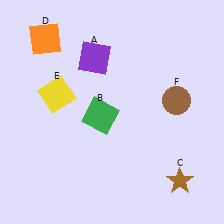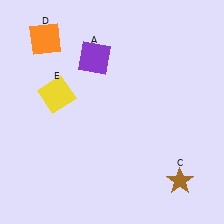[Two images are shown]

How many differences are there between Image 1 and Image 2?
There are 2 differences between the two images.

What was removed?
The green square (B), the brown circle (F) were removed in Image 2.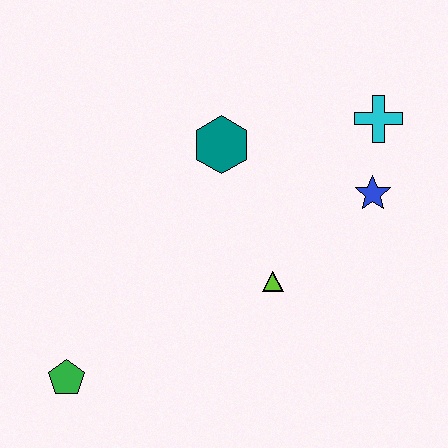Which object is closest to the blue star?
The cyan cross is closest to the blue star.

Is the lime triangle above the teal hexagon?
No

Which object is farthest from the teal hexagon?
The green pentagon is farthest from the teal hexagon.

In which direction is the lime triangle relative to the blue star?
The lime triangle is to the left of the blue star.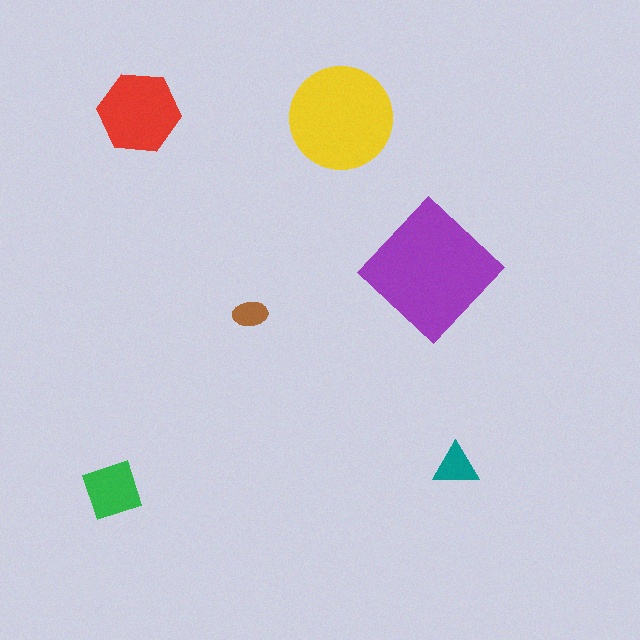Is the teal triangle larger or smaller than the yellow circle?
Smaller.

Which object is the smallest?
The brown ellipse.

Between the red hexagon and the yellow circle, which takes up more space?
The yellow circle.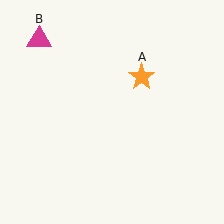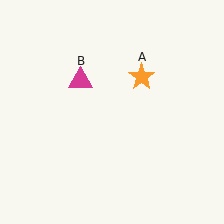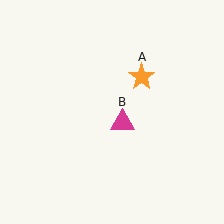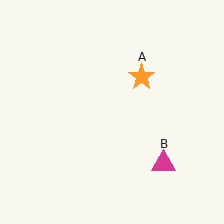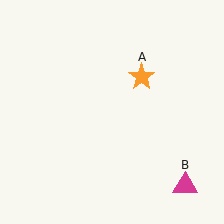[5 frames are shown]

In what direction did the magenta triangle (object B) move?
The magenta triangle (object B) moved down and to the right.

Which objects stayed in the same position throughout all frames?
Orange star (object A) remained stationary.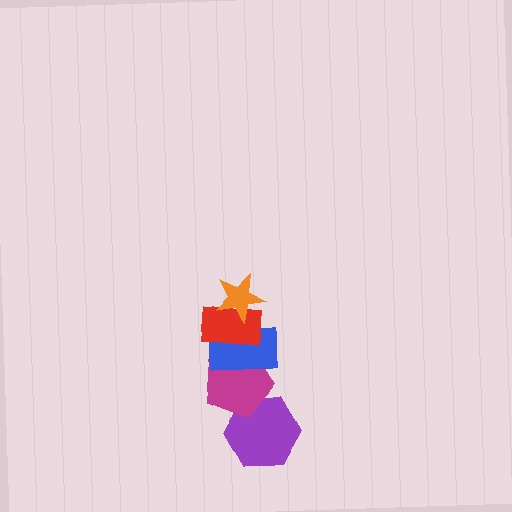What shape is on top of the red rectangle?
The orange star is on top of the red rectangle.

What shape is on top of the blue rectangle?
The red rectangle is on top of the blue rectangle.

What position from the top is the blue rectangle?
The blue rectangle is 3rd from the top.